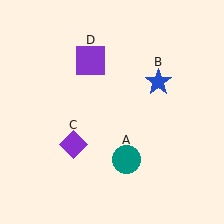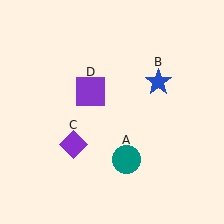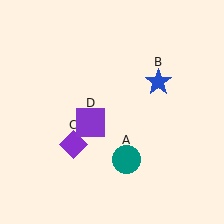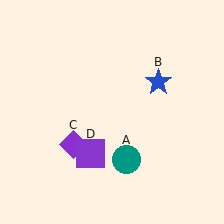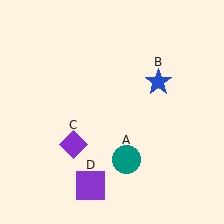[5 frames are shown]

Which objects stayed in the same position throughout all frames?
Teal circle (object A) and blue star (object B) and purple diamond (object C) remained stationary.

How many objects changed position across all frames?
1 object changed position: purple square (object D).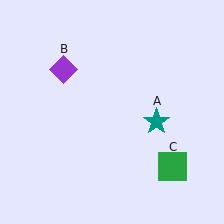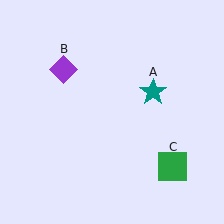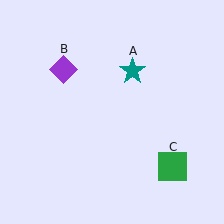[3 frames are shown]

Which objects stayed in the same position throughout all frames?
Purple diamond (object B) and green square (object C) remained stationary.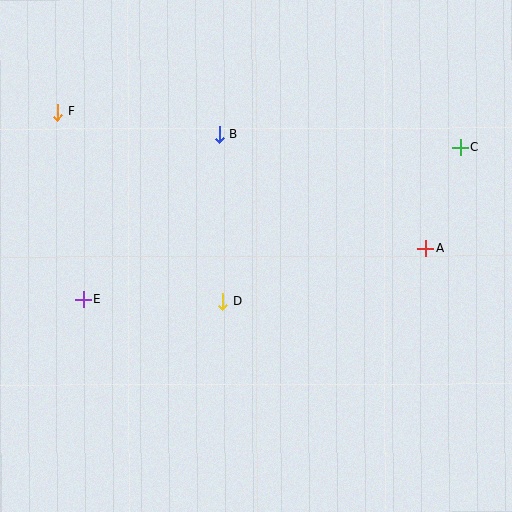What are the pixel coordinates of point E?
Point E is at (83, 300).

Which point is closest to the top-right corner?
Point C is closest to the top-right corner.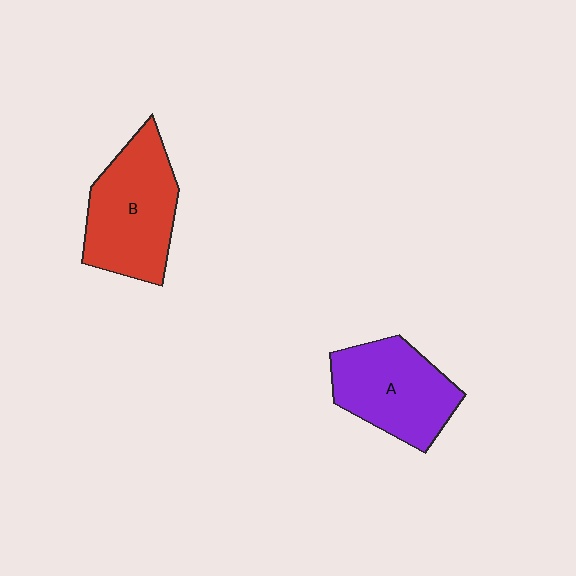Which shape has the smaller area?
Shape A (purple).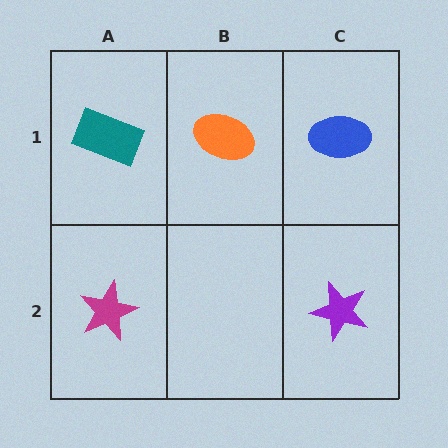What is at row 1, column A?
A teal rectangle.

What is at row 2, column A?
A magenta star.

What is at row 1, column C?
A blue ellipse.